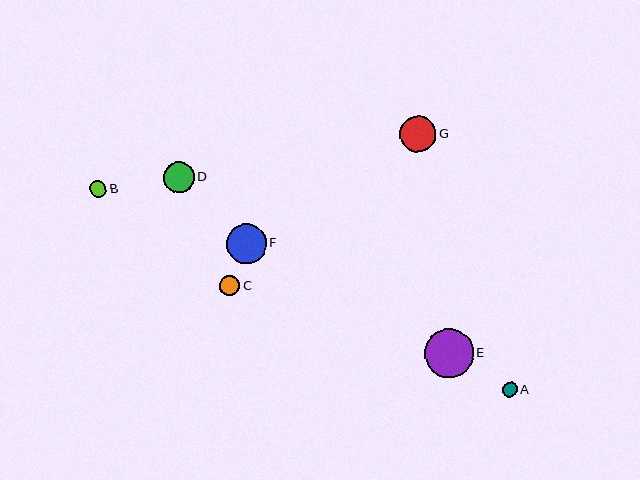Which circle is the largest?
Circle E is the largest with a size of approximately 49 pixels.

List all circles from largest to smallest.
From largest to smallest: E, F, G, D, C, B, A.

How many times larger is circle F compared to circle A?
Circle F is approximately 2.7 times the size of circle A.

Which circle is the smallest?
Circle A is the smallest with a size of approximately 15 pixels.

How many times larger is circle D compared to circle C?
Circle D is approximately 1.6 times the size of circle C.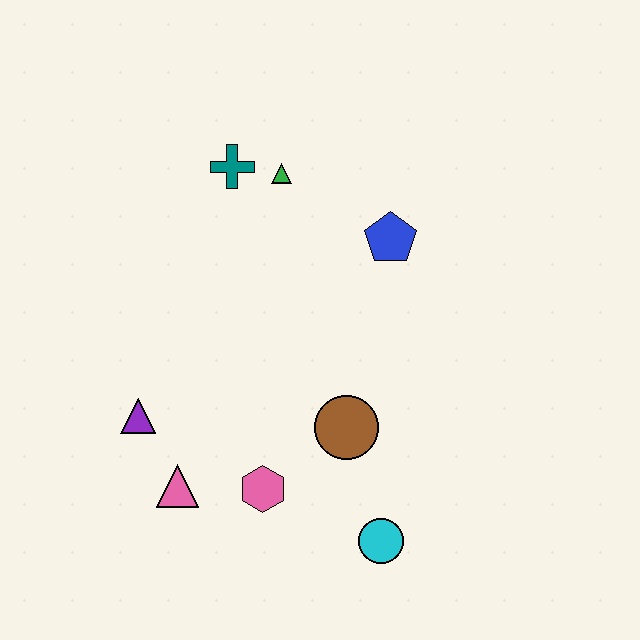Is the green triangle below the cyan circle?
No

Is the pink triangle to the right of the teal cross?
No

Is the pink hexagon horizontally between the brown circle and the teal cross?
Yes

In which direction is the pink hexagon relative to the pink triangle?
The pink hexagon is to the right of the pink triangle.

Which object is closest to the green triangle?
The teal cross is closest to the green triangle.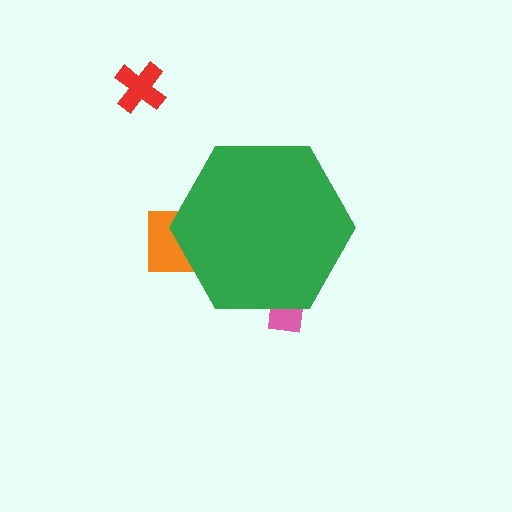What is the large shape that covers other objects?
A green hexagon.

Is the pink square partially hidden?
Yes, the pink square is partially hidden behind the green hexagon.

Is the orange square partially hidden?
Yes, the orange square is partially hidden behind the green hexagon.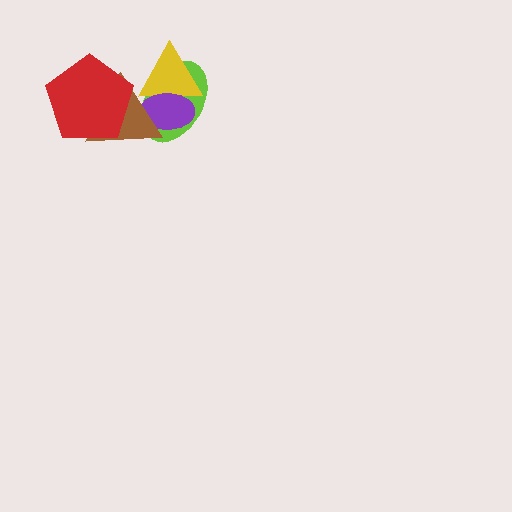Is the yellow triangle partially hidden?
Yes, it is partially covered by another shape.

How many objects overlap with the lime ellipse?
3 objects overlap with the lime ellipse.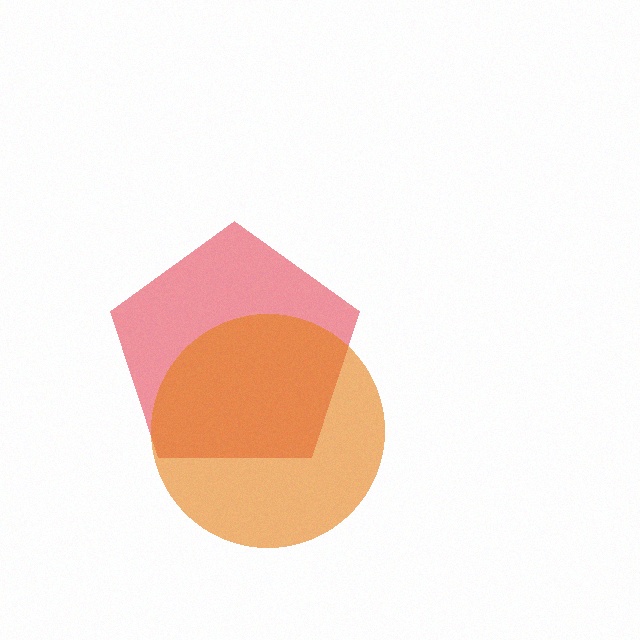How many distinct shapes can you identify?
There are 2 distinct shapes: a red pentagon, an orange circle.